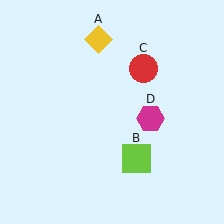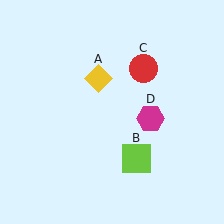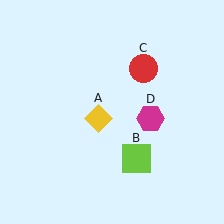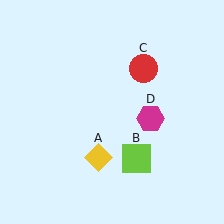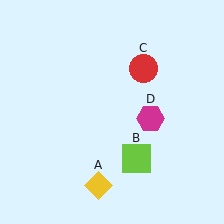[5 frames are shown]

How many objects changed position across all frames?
1 object changed position: yellow diamond (object A).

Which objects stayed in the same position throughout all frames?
Lime square (object B) and red circle (object C) and magenta hexagon (object D) remained stationary.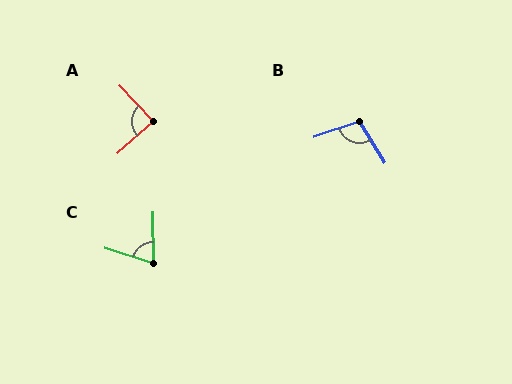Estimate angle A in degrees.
Approximately 89 degrees.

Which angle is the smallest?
C, at approximately 72 degrees.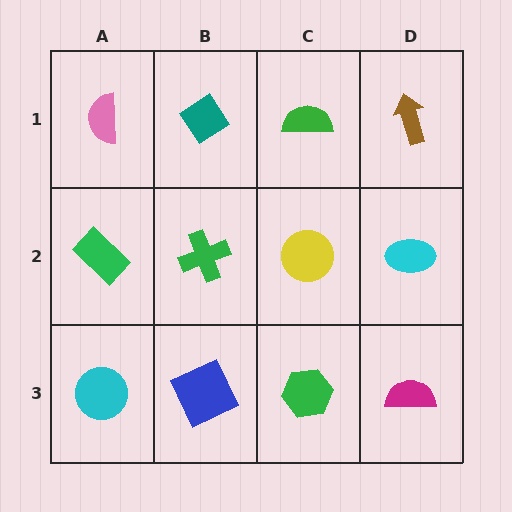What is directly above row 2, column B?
A teal diamond.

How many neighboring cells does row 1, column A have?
2.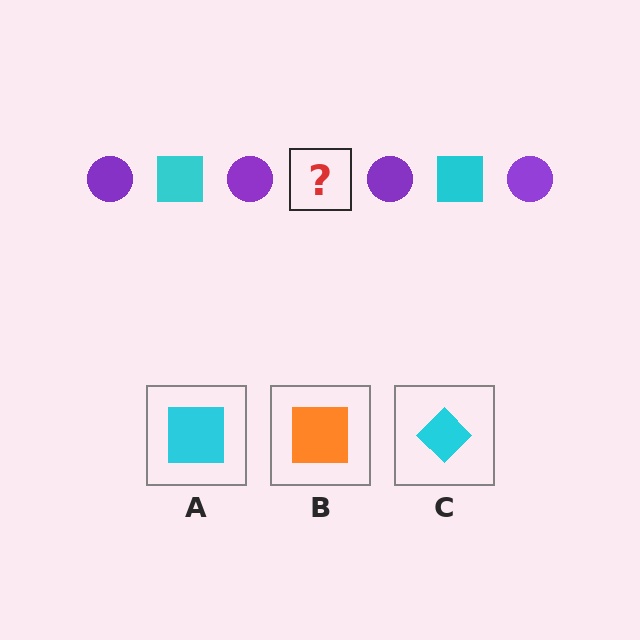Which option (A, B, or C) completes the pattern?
A.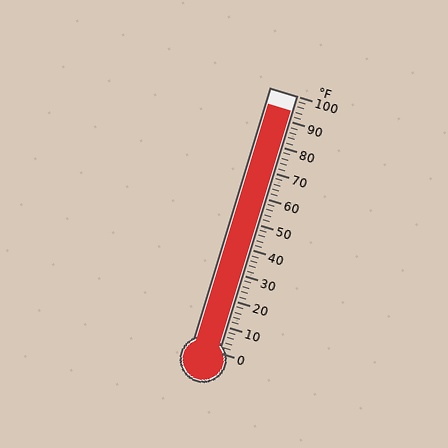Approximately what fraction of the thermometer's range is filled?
The thermometer is filled to approximately 95% of its range.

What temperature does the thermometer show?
The thermometer shows approximately 94°F.